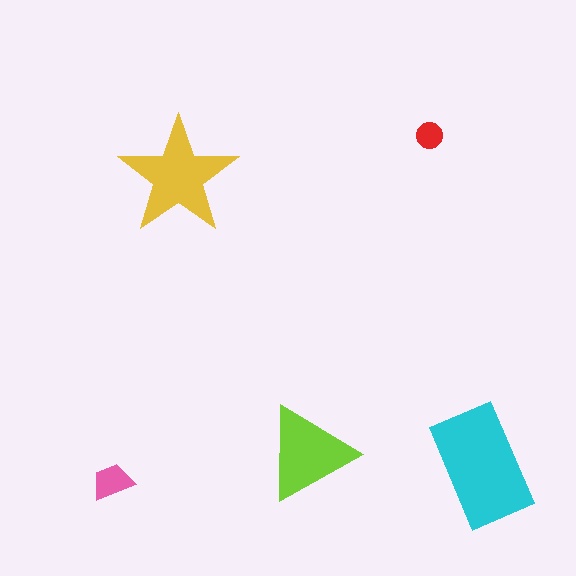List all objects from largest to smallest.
The cyan rectangle, the yellow star, the lime triangle, the pink trapezoid, the red circle.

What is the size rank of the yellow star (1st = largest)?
2nd.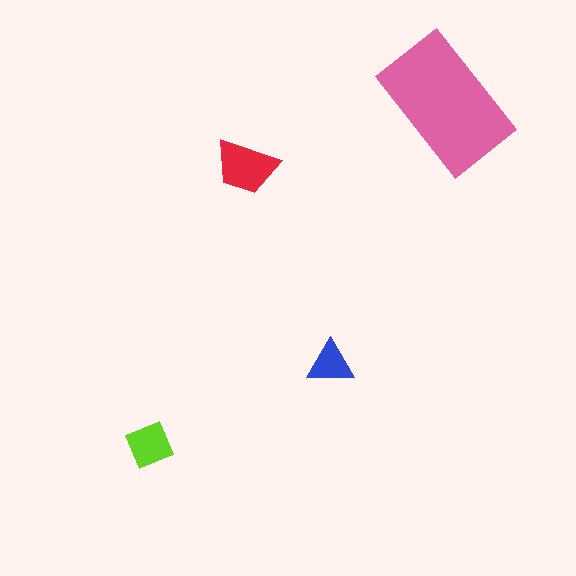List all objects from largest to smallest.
The pink rectangle, the red trapezoid, the lime diamond, the blue triangle.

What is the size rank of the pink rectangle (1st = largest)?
1st.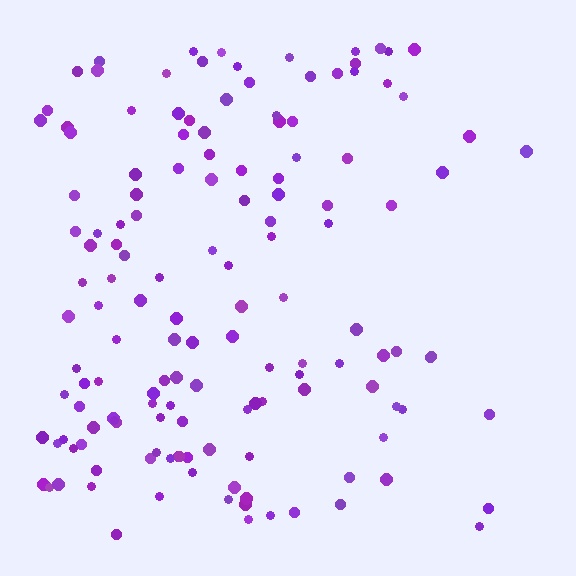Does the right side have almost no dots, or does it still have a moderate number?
Still a moderate number, just noticeably fewer than the left.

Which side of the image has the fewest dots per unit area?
The right.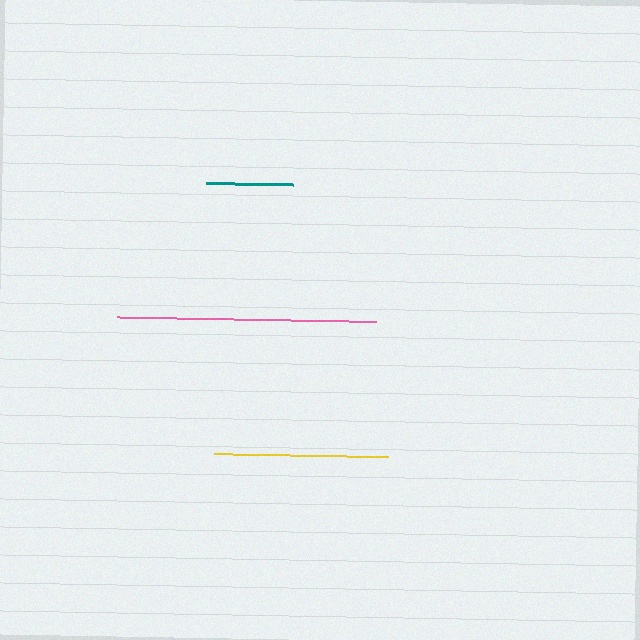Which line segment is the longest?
The pink line is the longest at approximately 259 pixels.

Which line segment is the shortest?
The teal line is the shortest at approximately 87 pixels.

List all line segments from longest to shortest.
From longest to shortest: pink, yellow, teal.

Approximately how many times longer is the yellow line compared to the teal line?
The yellow line is approximately 2.0 times the length of the teal line.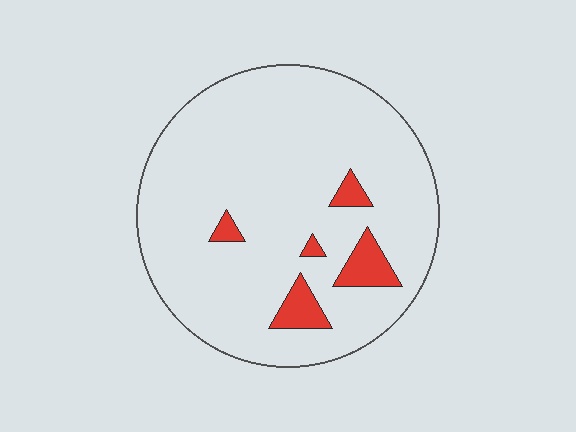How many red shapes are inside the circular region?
5.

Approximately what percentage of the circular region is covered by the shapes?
Approximately 10%.